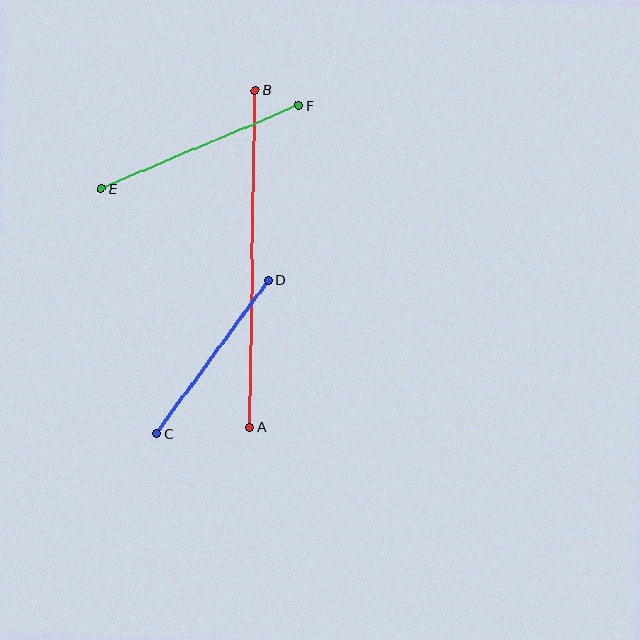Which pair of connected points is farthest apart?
Points A and B are farthest apart.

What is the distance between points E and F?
The distance is approximately 214 pixels.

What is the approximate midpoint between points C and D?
The midpoint is at approximately (212, 357) pixels.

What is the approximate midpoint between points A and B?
The midpoint is at approximately (252, 258) pixels.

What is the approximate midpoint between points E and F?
The midpoint is at approximately (200, 147) pixels.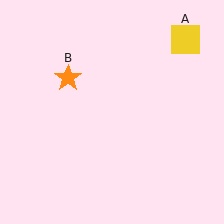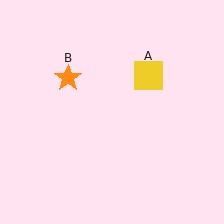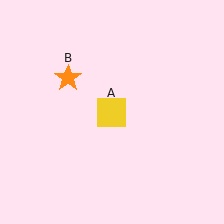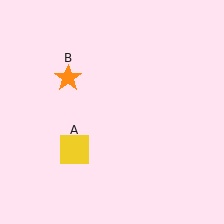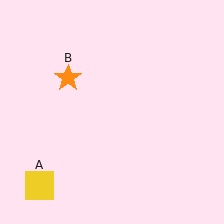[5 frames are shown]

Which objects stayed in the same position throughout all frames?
Orange star (object B) remained stationary.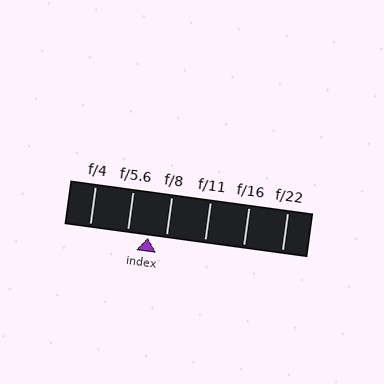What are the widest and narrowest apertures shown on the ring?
The widest aperture shown is f/4 and the narrowest is f/22.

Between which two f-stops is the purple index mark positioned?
The index mark is between f/5.6 and f/8.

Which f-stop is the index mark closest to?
The index mark is closest to f/8.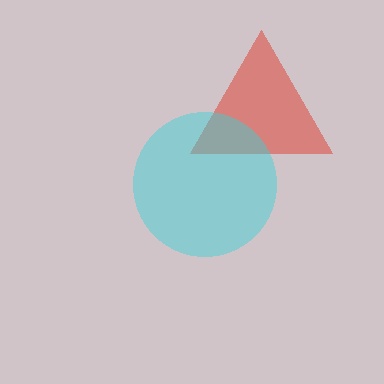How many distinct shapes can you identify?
There are 2 distinct shapes: a red triangle, a cyan circle.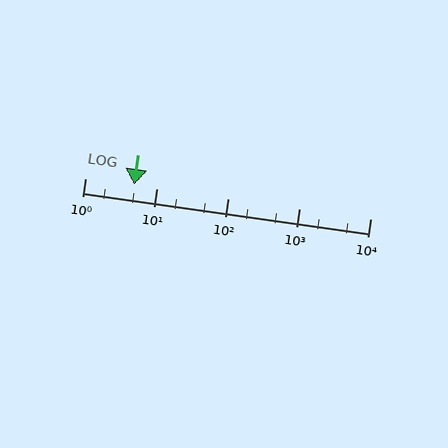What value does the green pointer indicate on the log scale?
The pointer indicates approximately 4.8.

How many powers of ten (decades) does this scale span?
The scale spans 4 decades, from 1 to 10000.